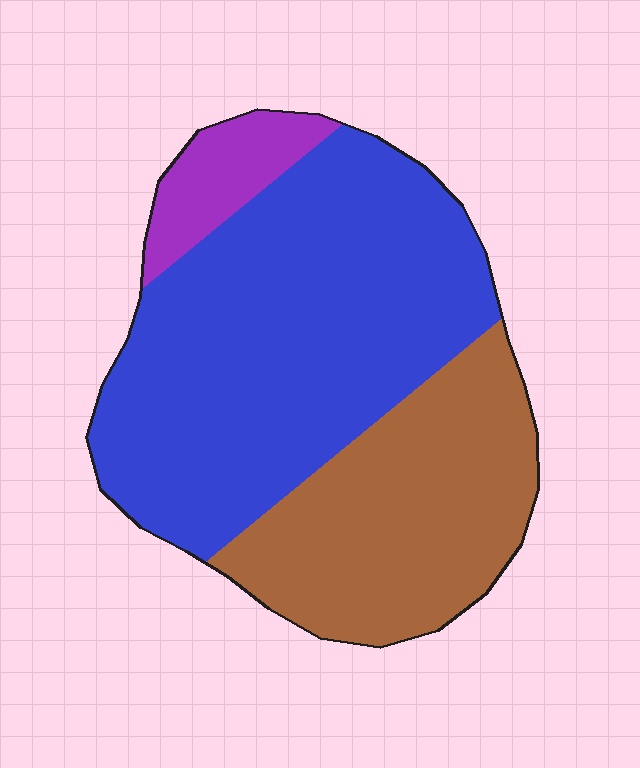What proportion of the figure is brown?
Brown takes up between a quarter and a half of the figure.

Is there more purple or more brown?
Brown.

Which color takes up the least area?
Purple, at roughly 10%.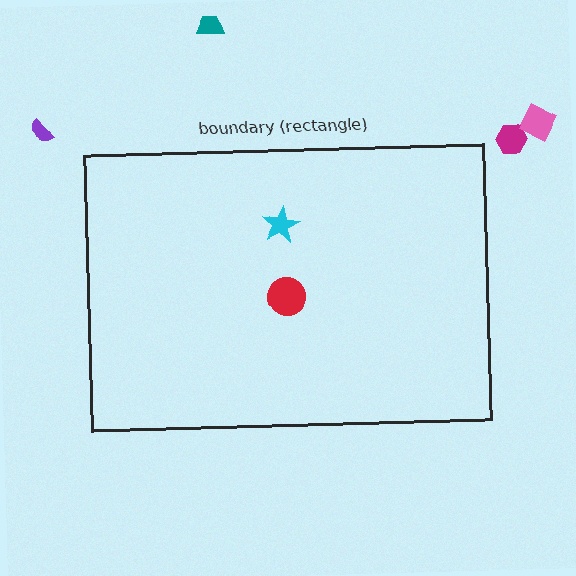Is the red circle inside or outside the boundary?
Inside.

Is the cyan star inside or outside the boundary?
Inside.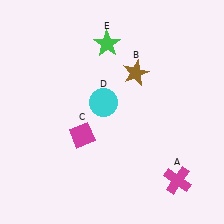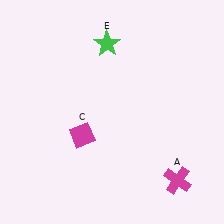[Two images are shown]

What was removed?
The brown star (B), the cyan circle (D) were removed in Image 2.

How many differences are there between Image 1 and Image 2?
There are 2 differences between the two images.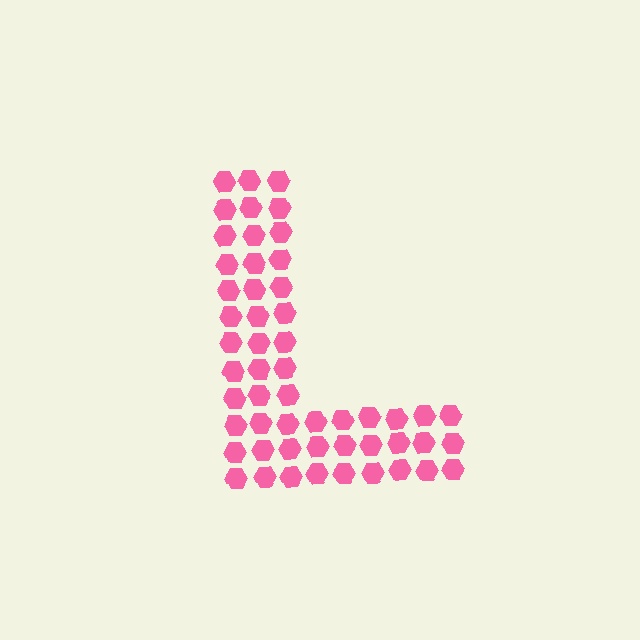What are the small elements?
The small elements are hexagons.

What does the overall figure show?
The overall figure shows the letter L.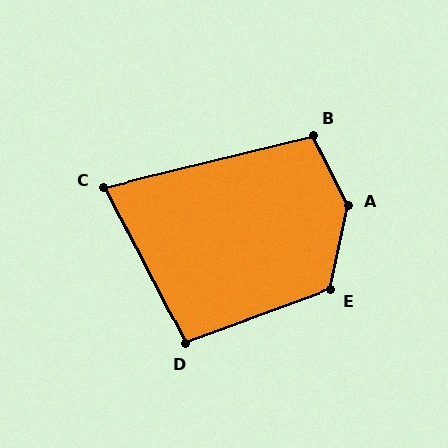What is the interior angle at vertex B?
Approximately 103 degrees (obtuse).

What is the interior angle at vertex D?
Approximately 97 degrees (obtuse).